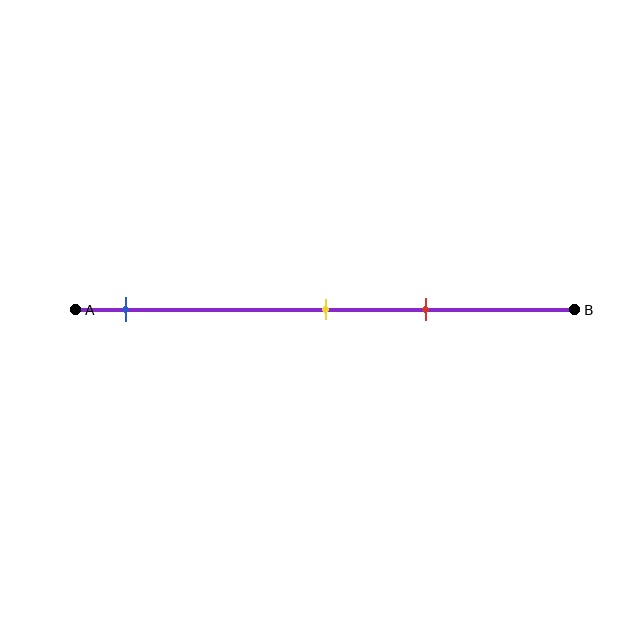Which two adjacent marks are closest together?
The yellow and red marks are the closest adjacent pair.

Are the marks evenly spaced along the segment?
No, the marks are not evenly spaced.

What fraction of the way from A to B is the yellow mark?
The yellow mark is approximately 50% (0.5) of the way from A to B.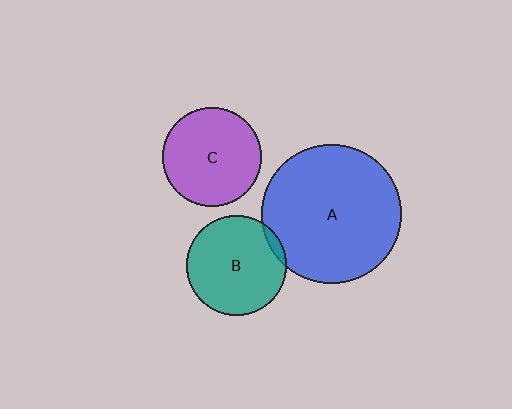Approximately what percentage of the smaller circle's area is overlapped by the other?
Approximately 5%.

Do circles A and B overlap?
Yes.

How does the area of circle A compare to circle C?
Approximately 2.0 times.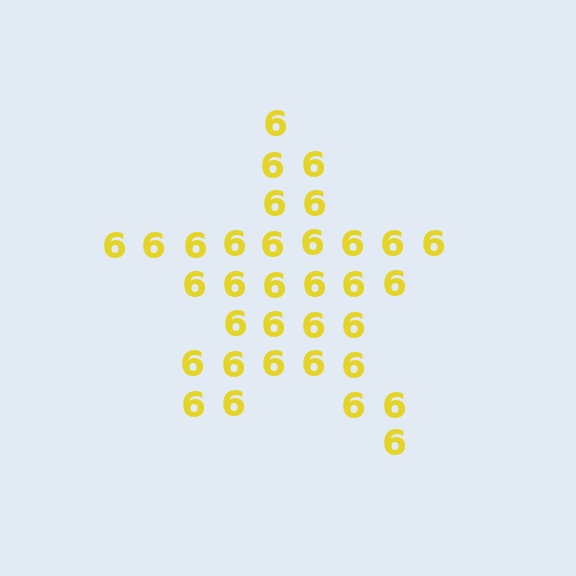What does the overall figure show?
The overall figure shows a star.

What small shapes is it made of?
It is made of small digit 6's.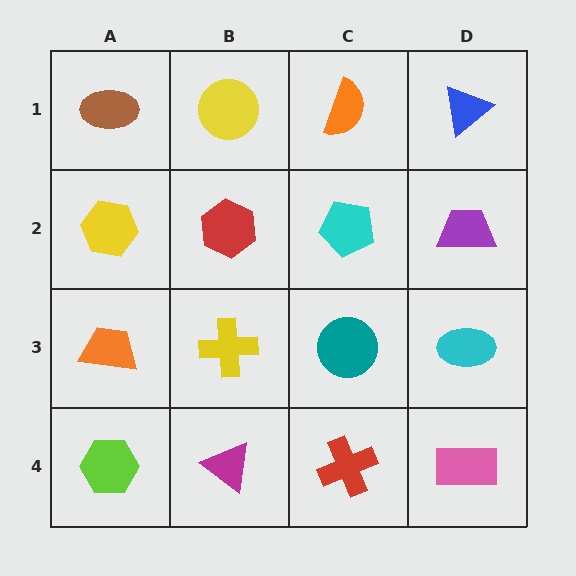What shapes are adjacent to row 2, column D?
A blue triangle (row 1, column D), a cyan ellipse (row 3, column D), a cyan pentagon (row 2, column C).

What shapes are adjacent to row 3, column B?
A red hexagon (row 2, column B), a magenta triangle (row 4, column B), an orange trapezoid (row 3, column A), a teal circle (row 3, column C).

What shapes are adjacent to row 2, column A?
A brown ellipse (row 1, column A), an orange trapezoid (row 3, column A), a red hexagon (row 2, column B).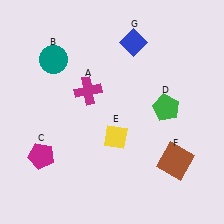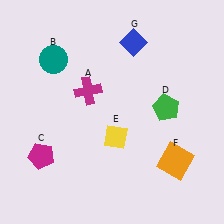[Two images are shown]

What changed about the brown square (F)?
In Image 1, F is brown. In Image 2, it changed to orange.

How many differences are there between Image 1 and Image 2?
There is 1 difference between the two images.